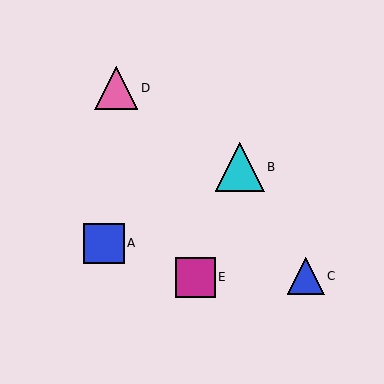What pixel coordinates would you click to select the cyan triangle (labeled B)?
Click at (240, 167) to select the cyan triangle B.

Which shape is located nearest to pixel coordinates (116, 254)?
The blue square (labeled A) at (104, 243) is nearest to that location.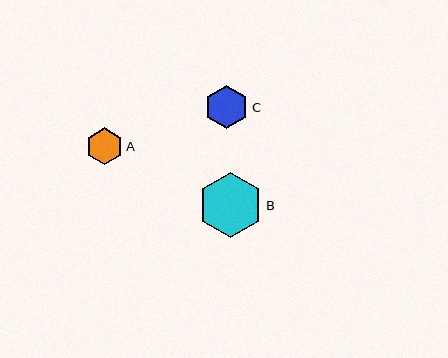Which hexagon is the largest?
Hexagon B is the largest with a size of approximately 65 pixels.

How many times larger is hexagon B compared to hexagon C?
Hexagon B is approximately 1.5 times the size of hexagon C.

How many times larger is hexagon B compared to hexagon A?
Hexagon B is approximately 1.8 times the size of hexagon A.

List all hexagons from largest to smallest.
From largest to smallest: B, C, A.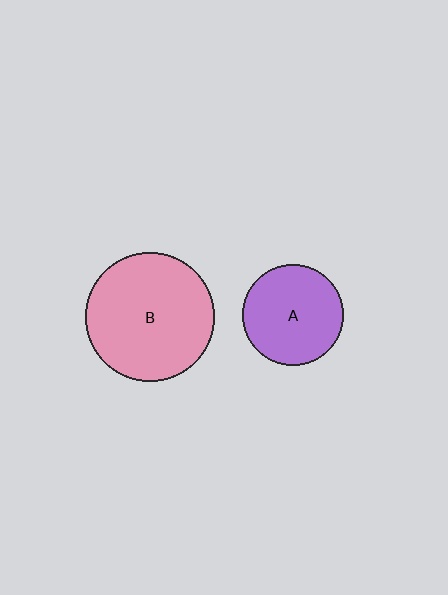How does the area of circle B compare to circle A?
Approximately 1.6 times.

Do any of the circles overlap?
No, none of the circles overlap.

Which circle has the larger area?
Circle B (pink).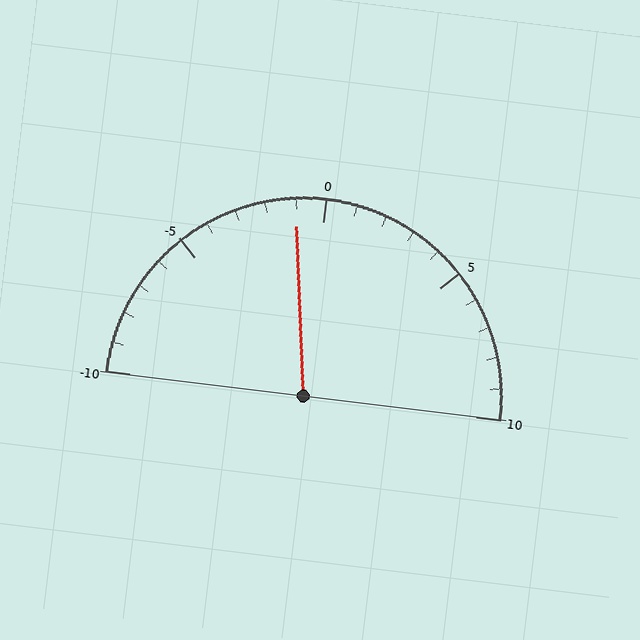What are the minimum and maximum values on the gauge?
The gauge ranges from -10 to 10.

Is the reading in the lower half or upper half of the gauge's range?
The reading is in the lower half of the range (-10 to 10).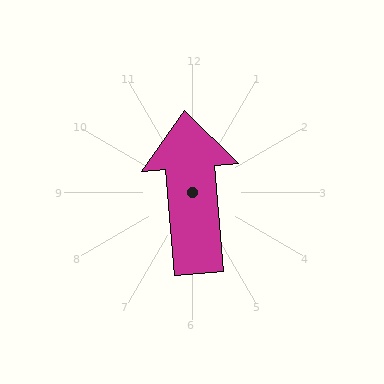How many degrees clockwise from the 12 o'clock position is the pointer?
Approximately 355 degrees.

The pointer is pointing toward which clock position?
Roughly 12 o'clock.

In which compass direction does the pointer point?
North.